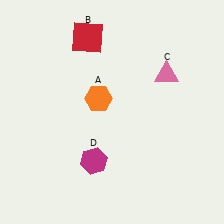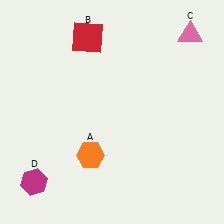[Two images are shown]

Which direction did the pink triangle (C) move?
The pink triangle (C) moved up.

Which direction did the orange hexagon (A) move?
The orange hexagon (A) moved down.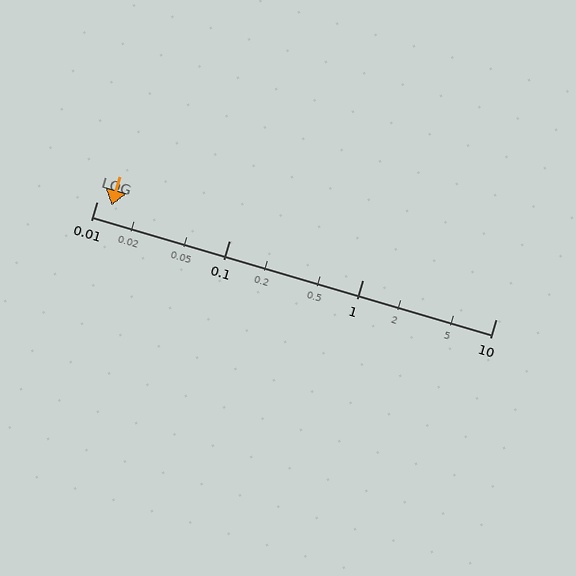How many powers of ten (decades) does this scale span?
The scale spans 3 decades, from 0.01 to 10.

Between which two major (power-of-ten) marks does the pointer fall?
The pointer is between 0.01 and 0.1.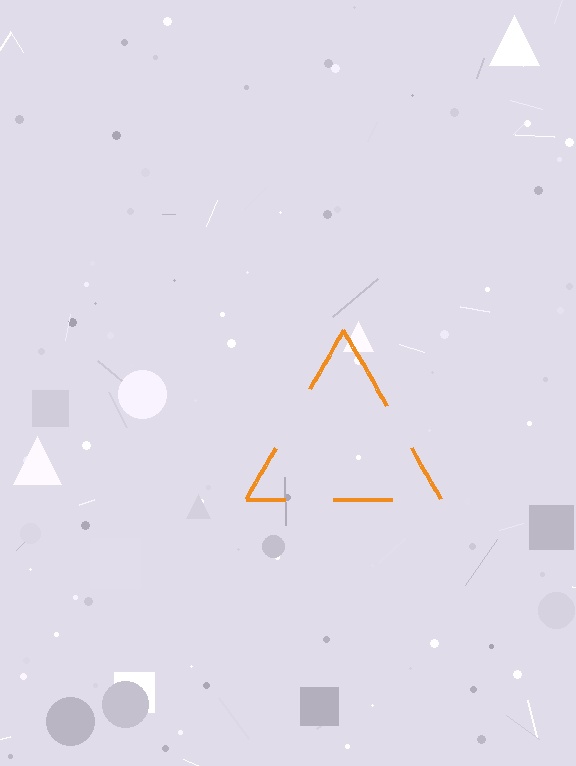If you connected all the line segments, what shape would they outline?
They would outline a triangle.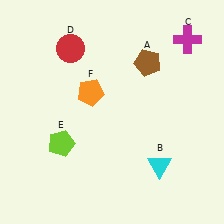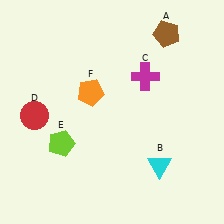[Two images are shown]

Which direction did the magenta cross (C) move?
The magenta cross (C) moved left.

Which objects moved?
The objects that moved are: the brown pentagon (A), the magenta cross (C), the red circle (D).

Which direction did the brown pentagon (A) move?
The brown pentagon (A) moved up.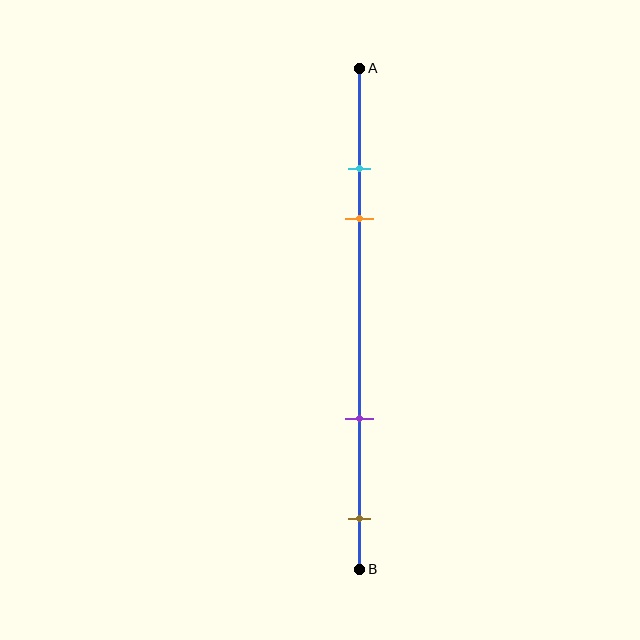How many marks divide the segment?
There are 4 marks dividing the segment.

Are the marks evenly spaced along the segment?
No, the marks are not evenly spaced.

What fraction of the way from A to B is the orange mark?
The orange mark is approximately 30% (0.3) of the way from A to B.